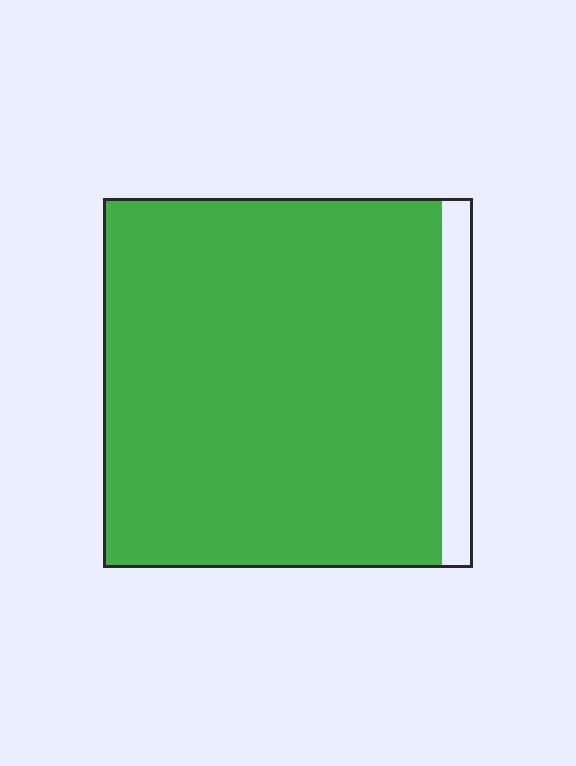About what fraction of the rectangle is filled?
About nine tenths (9/10).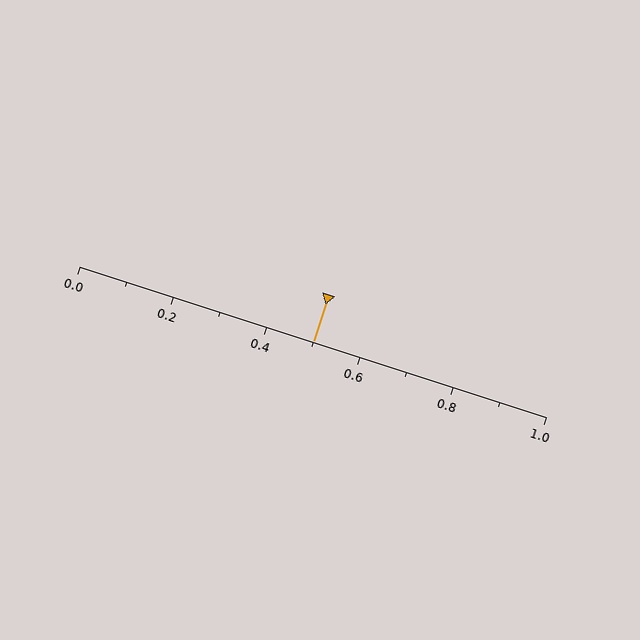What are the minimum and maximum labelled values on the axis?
The axis runs from 0.0 to 1.0.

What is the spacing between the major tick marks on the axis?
The major ticks are spaced 0.2 apart.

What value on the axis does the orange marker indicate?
The marker indicates approximately 0.5.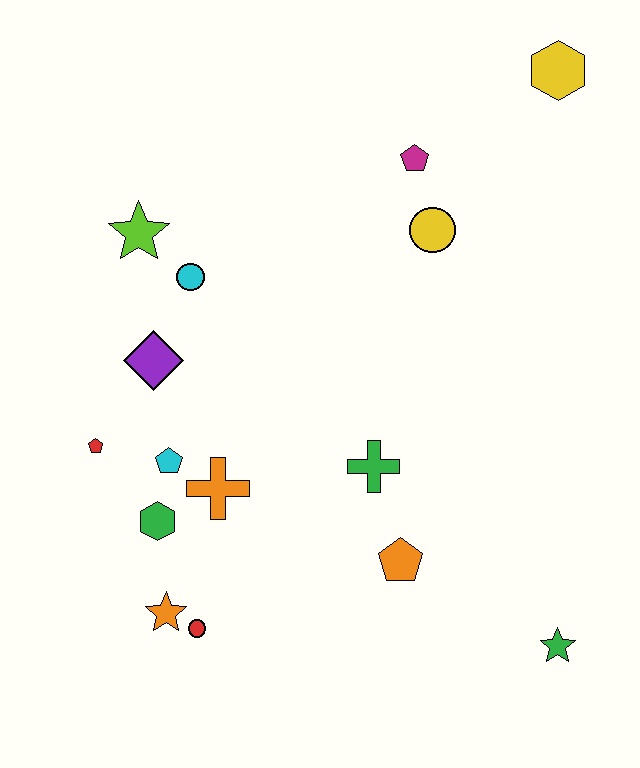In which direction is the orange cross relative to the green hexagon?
The orange cross is to the right of the green hexagon.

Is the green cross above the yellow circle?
No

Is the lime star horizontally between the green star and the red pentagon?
Yes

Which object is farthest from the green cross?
The yellow hexagon is farthest from the green cross.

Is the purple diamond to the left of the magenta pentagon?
Yes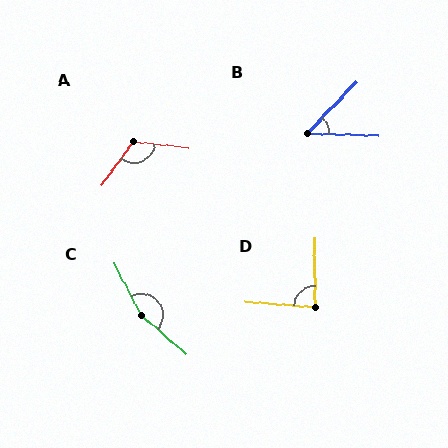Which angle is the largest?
C, at approximately 159 degrees.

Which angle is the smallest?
B, at approximately 48 degrees.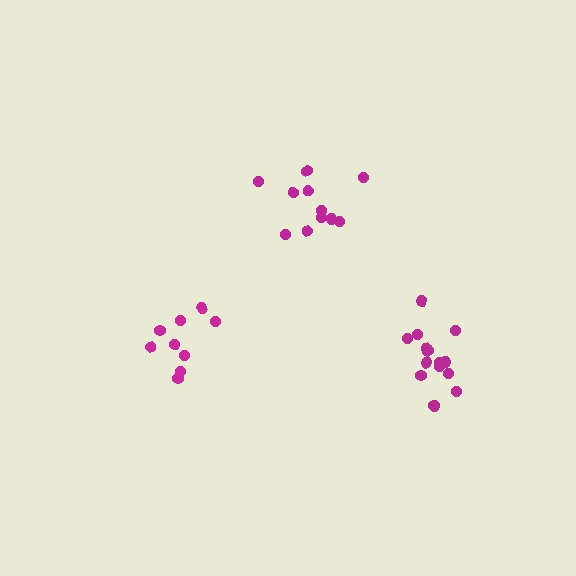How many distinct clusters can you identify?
There are 3 distinct clusters.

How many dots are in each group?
Group 1: 11 dots, Group 2: 15 dots, Group 3: 9 dots (35 total).